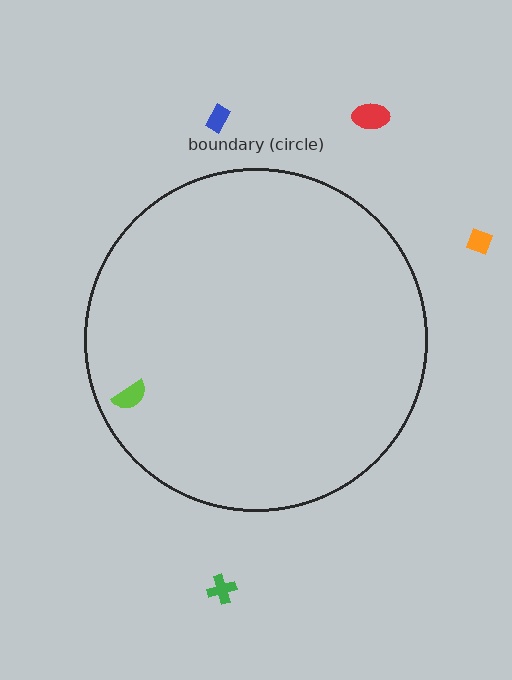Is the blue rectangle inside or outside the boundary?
Outside.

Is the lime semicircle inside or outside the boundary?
Inside.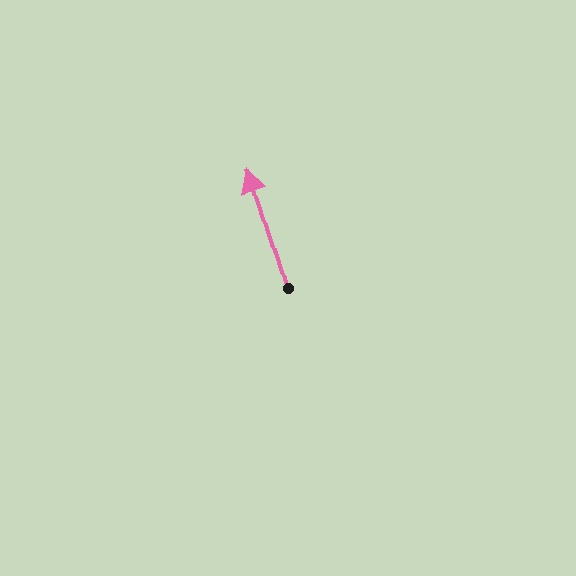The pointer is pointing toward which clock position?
Roughly 11 o'clock.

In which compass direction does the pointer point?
North.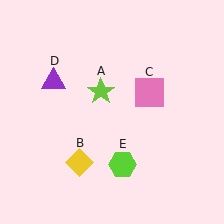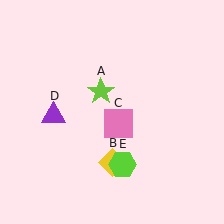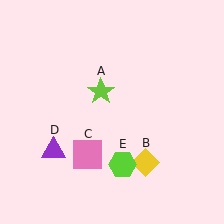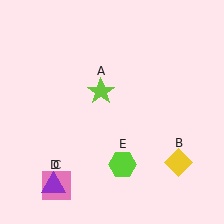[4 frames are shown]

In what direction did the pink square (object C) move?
The pink square (object C) moved down and to the left.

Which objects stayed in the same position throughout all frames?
Lime star (object A) and lime hexagon (object E) remained stationary.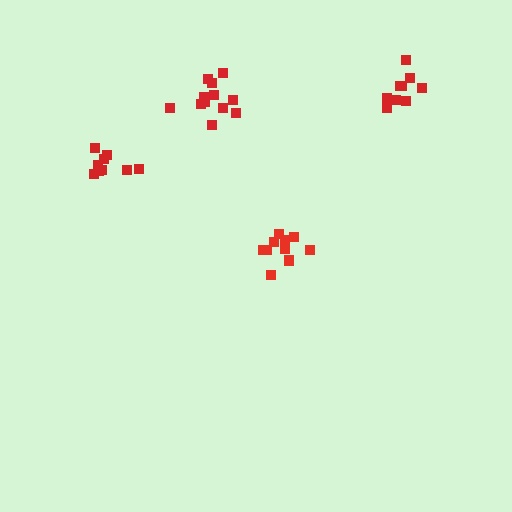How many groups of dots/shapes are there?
There are 4 groups.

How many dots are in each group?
Group 1: 9 dots, Group 2: 10 dots, Group 3: 9 dots, Group 4: 12 dots (40 total).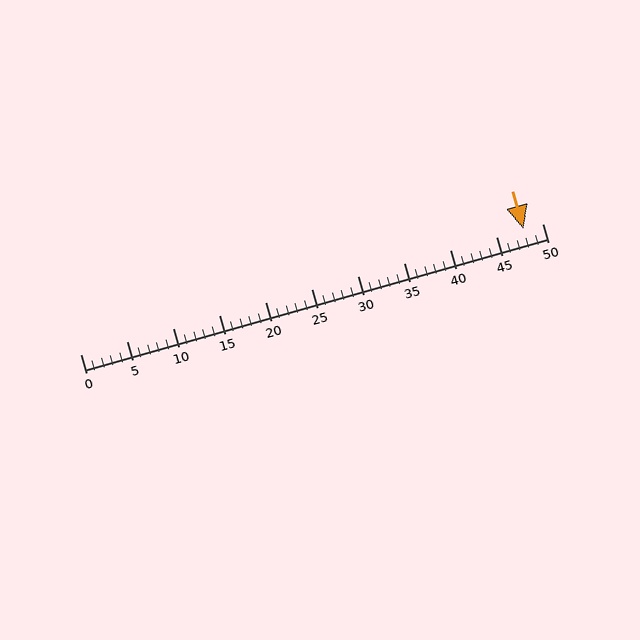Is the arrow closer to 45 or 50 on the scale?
The arrow is closer to 50.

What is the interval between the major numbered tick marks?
The major tick marks are spaced 5 units apart.